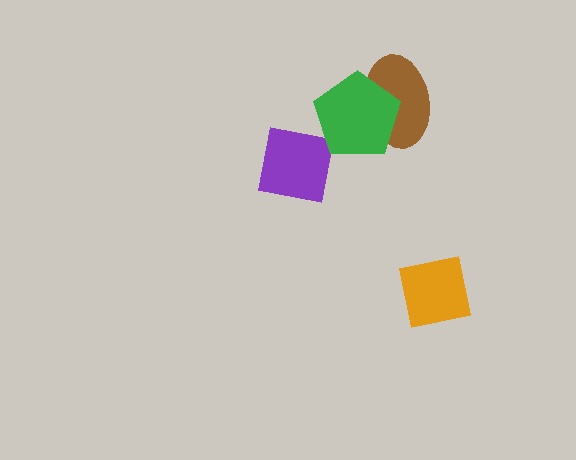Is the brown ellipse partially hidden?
Yes, it is partially covered by another shape.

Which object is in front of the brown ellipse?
The green pentagon is in front of the brown ellipse.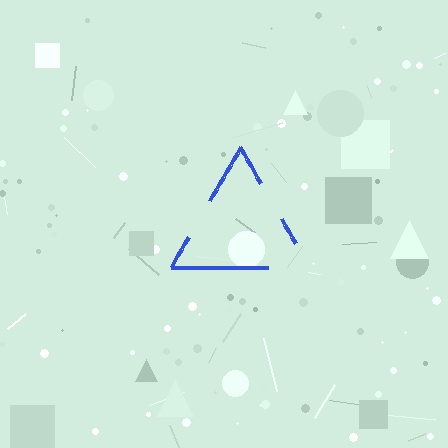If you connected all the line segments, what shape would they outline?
They would outline a triangle.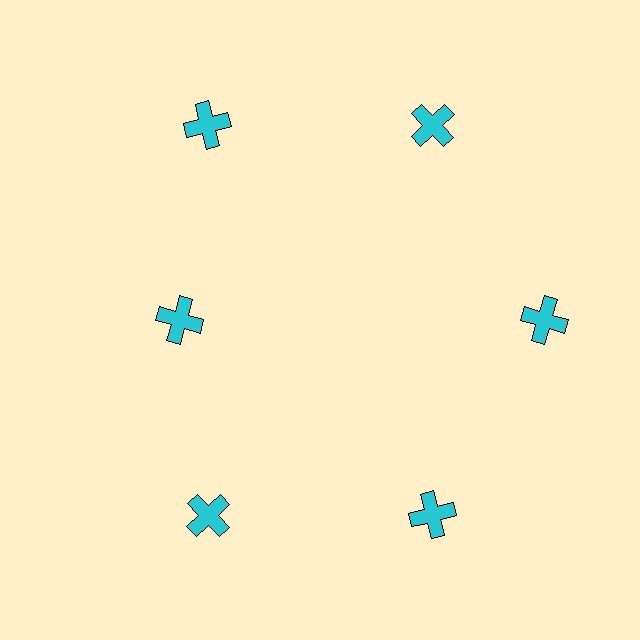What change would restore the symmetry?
The symmetry would be restored by moving it outward, back onto the ring so that all 6 crosses sit at equal angles and equal distance from the center.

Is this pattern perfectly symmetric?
No. The 6 cyan crosses are arranged in a ring, but one element near the 9 o'clock position is pulled inward toward the center, breaking the 6-fold rotational symmetry.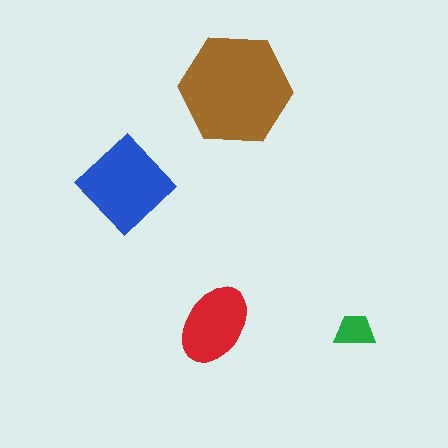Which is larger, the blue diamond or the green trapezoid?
The blue diamond.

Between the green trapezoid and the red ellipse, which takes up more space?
The red ellipse.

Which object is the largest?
The brown hexagon.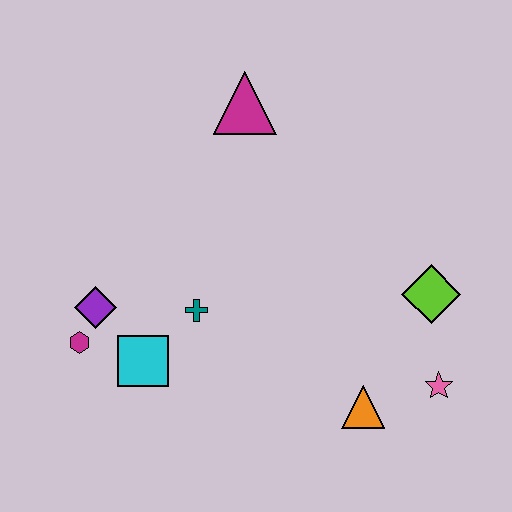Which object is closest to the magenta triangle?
The teal cross is closest to the magenta triangle.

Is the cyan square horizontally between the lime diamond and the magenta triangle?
No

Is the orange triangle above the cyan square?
No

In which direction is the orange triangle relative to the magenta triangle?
The orange triangle is below the magenta triangle.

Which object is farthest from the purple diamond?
The pink star is farthest from the purple diamond.